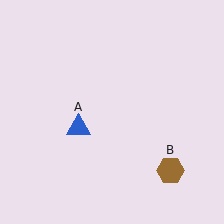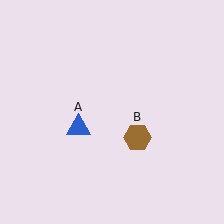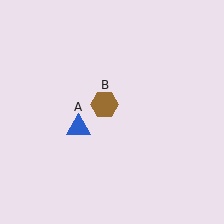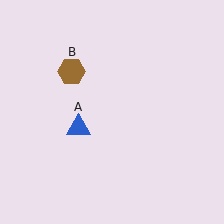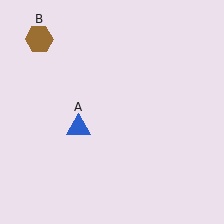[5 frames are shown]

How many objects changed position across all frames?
1 object changed position: brown hexagon (object B).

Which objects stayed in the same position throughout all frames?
Blue triangle (object A) remained stationary.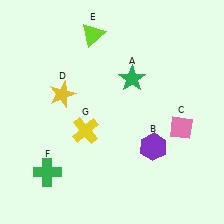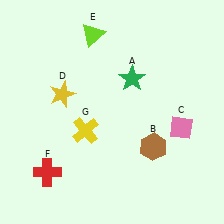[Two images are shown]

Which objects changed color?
B changed from purple to brown. F changed from green to red.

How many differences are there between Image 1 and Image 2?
There are 2 differences between the two images.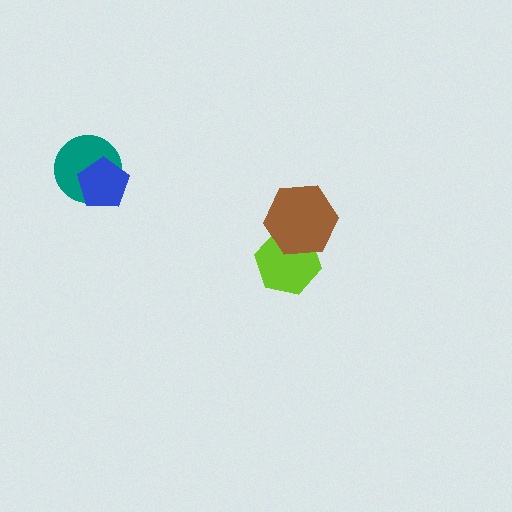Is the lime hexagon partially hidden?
Yes, it is partially covered by another shape.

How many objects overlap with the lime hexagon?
1 object overlaps with the lime hexagon.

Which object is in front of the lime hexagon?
The brown hexagon is in front of the lime hexagon.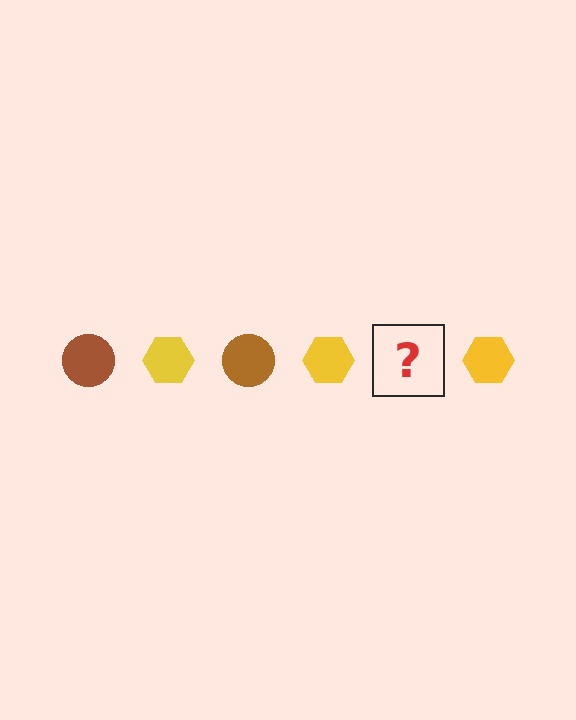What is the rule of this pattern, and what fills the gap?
The rule is that the pattern alternates between brown circle and yellow hexagon. The gap should be filled with a brown circle.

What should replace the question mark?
The question mark should be replaced with a brown circle.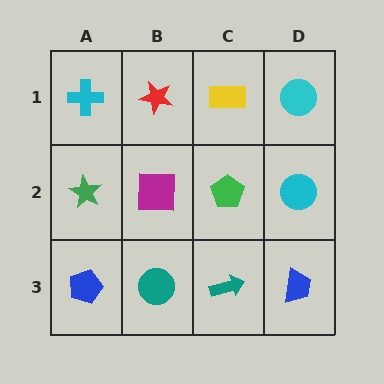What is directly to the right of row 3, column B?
A teal arrow.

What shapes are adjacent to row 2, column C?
A yellow rectangle (row 1, column C), a teal arrow (row 3, column C), a magenta square (row 2, column B), a cyan circle (row 2, column D).